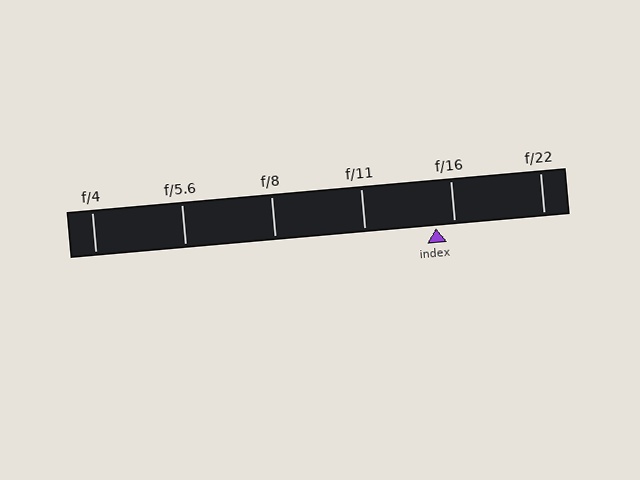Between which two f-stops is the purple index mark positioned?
The index mark is between f/11 and f/16.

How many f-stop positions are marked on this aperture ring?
There are 6 f-stop positions marked.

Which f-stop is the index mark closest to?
The index mark is closest to f/16.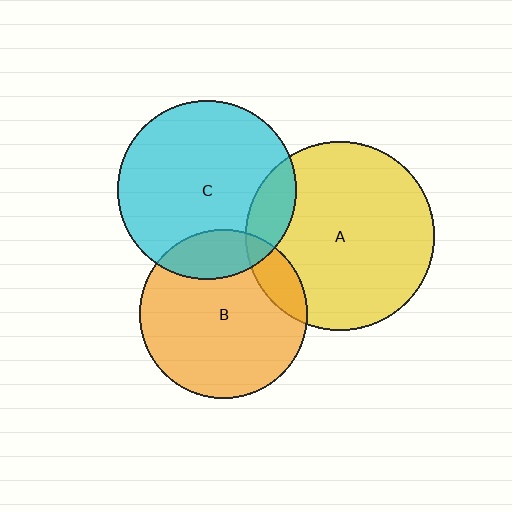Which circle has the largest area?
Circle A (yellow).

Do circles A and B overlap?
Yes.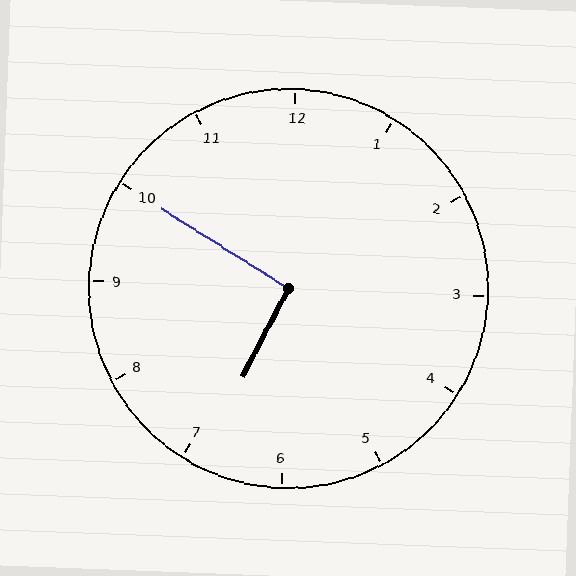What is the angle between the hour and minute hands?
Approximately 95 degrees.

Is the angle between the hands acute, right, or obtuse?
It is right.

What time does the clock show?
6:50.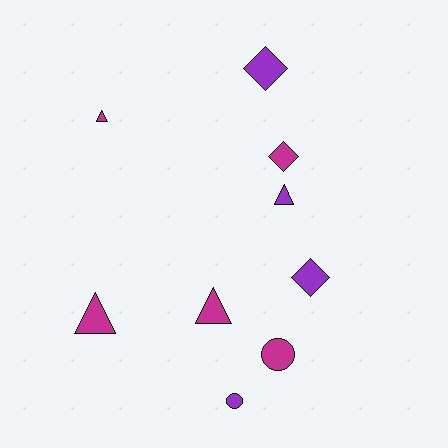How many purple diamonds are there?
There are 2 purple diamonds.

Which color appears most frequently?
Magenta, with 5 objects.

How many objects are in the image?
There are 9 objects.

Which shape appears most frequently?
Triangle, with 4 objects.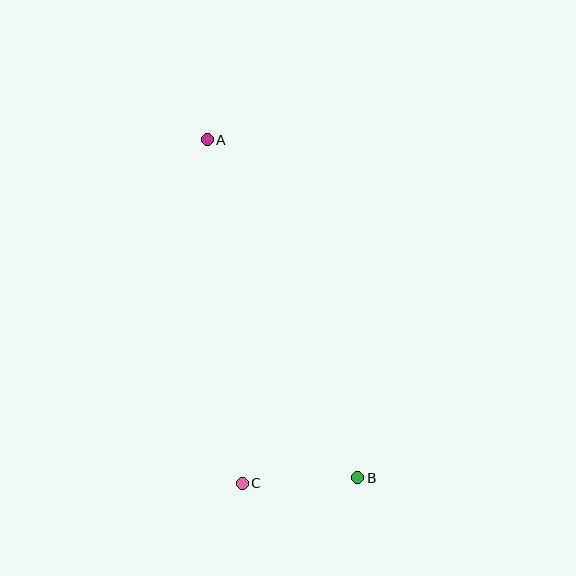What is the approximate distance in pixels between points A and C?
The distance between A and C is approximately 345 pixels.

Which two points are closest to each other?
Points B and C are closest to each other.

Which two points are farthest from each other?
Points A and B are farthest from each other.